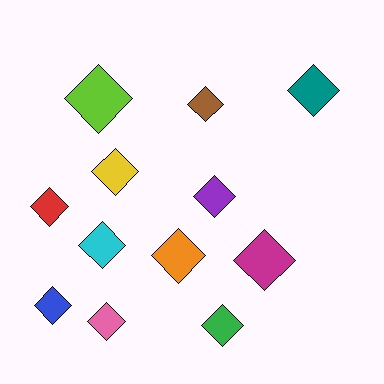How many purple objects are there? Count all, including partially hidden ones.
There is 1 purple object.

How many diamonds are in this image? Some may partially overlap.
There are 12 diamonds.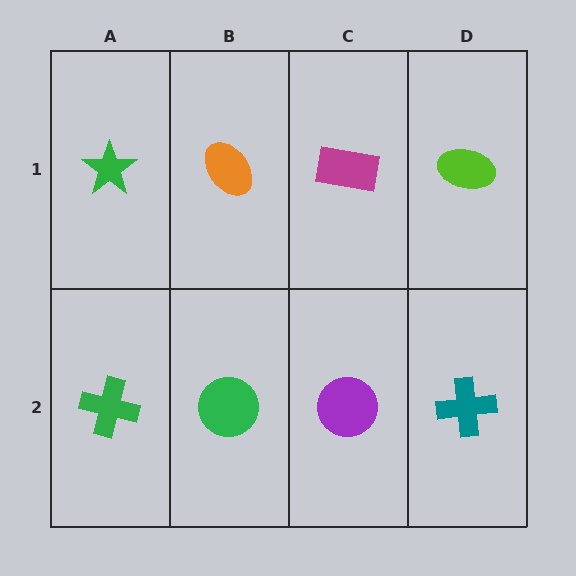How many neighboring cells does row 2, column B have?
3.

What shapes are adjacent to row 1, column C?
A purple circle (row 2, column C), an orange ellipse (row 1, column B), a lime ellipse (row 1, column D).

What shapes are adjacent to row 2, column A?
A green star (row 1, column A), a green circle (row 2, column B).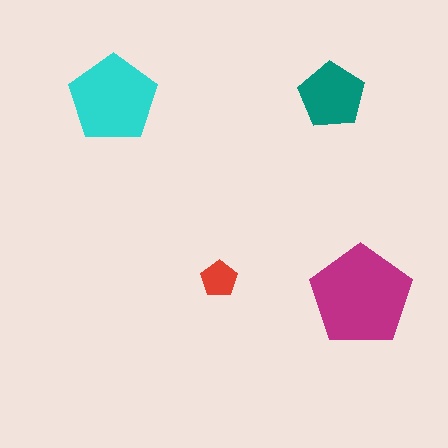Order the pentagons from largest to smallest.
the magenta one, the cyan one, the teal one, the red one.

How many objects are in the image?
There are 4 objects in the image.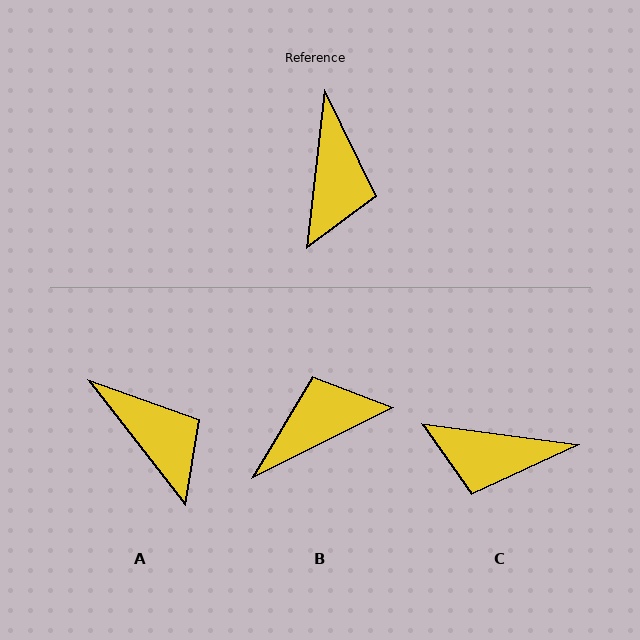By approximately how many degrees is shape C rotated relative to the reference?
Approximately 91 degrees clockwise.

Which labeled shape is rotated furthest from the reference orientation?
B, about 123 degrees away.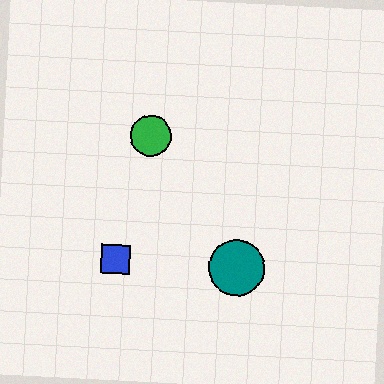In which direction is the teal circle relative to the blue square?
The teal circle is to the right of the blue square.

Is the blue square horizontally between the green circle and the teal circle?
No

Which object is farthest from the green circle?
The teal circle is farthest from the green circle.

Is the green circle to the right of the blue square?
Yes